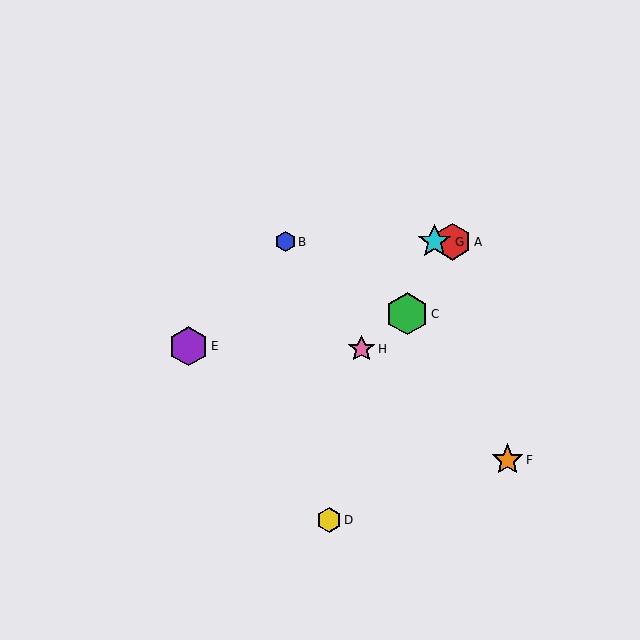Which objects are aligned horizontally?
Objects A, B, G are aligned horizontally.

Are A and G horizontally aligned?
Yes, both are at y≈242.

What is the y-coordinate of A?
Object A is at y≈242.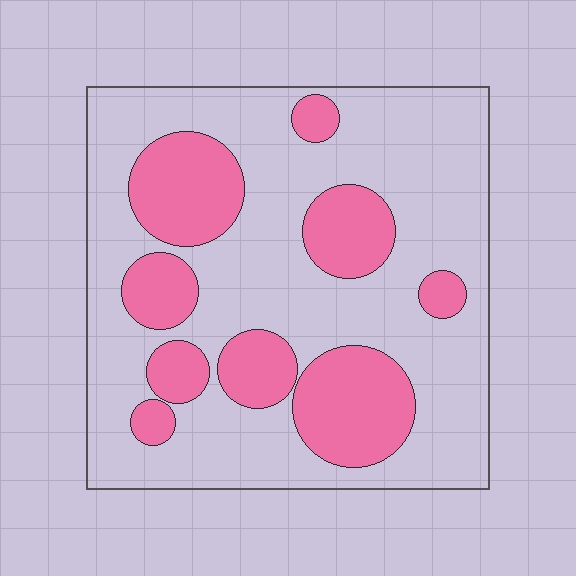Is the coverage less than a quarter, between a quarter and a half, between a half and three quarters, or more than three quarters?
Between a quarter and a half.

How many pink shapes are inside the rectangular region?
9.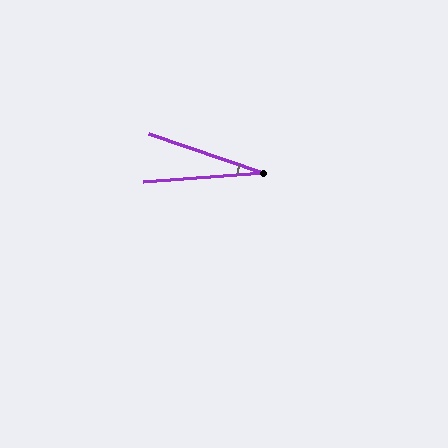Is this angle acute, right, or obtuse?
It is acute.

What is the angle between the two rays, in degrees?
Approximately 23 degrees.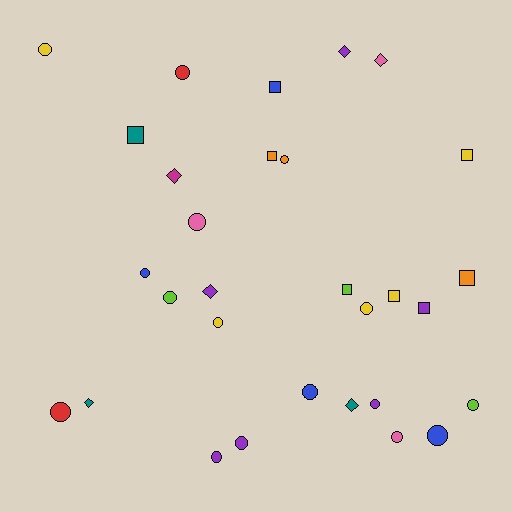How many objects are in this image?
There are 30 objects.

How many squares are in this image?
There are 8 squares.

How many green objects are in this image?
There are no green objects.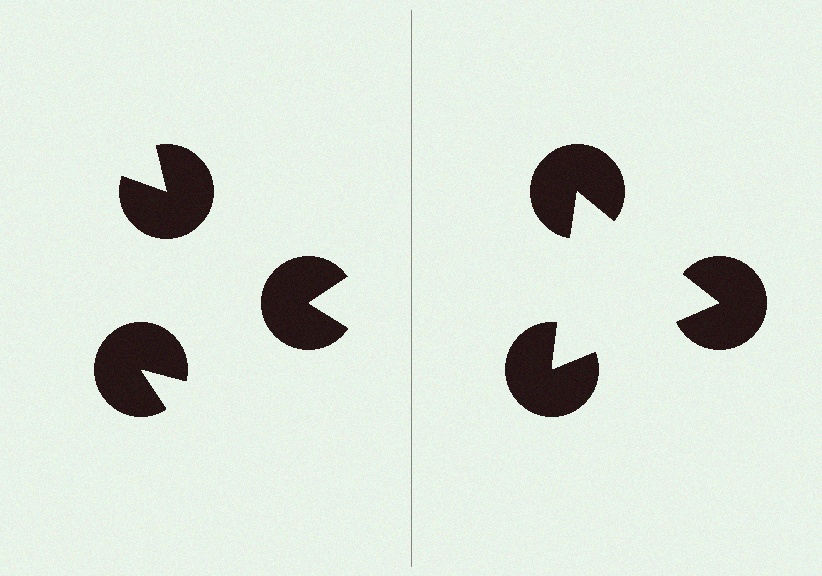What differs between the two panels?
The pac-man discs are positioned identically on both sides; only the wedge orientations differ. On the right they align to a triangle; on the left they are misaligned.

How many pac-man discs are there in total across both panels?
6 — 3 on each side.